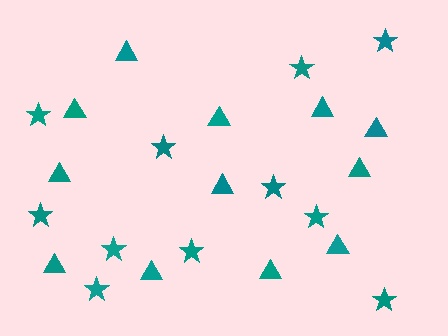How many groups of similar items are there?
There are 2 groups: one group of triangles (12) and one group of stars (11).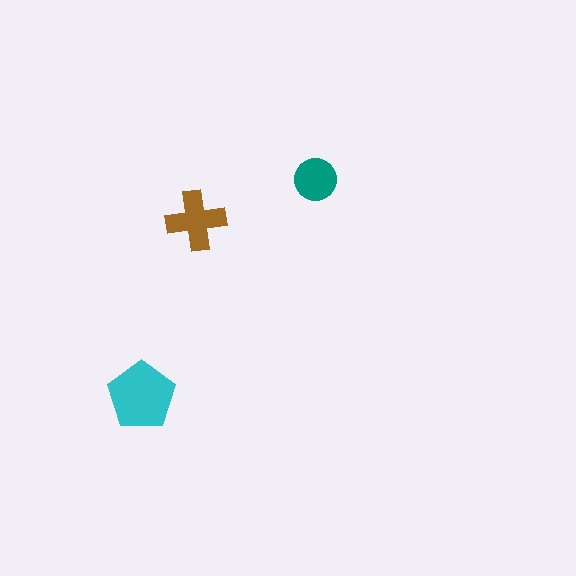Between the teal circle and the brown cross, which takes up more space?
The brown cross.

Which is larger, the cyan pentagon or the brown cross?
The cyan pentagon.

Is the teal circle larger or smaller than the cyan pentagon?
Smaller.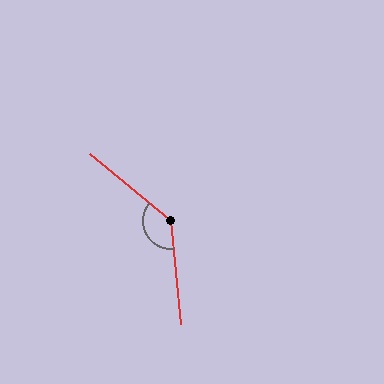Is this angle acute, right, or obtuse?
It is obtuse.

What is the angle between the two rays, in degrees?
Approximately 135 degrees.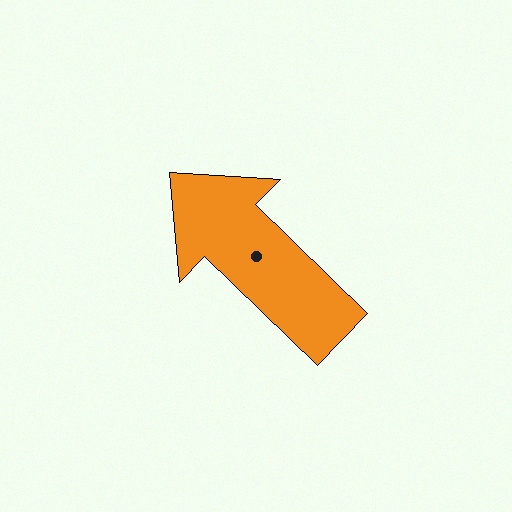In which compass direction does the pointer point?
Northwest.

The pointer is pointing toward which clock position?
Roughly 10 o'clock.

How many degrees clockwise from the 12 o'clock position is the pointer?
Approximately 314 degrees.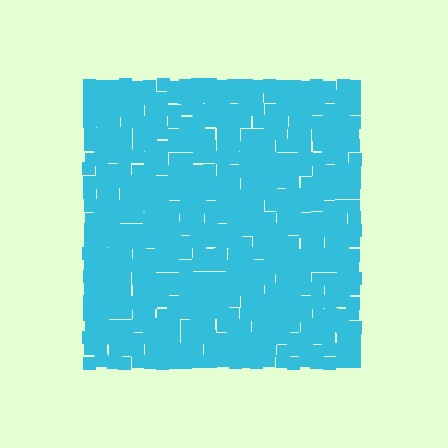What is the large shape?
The large shape is a square.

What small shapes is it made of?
It is made of small squares.